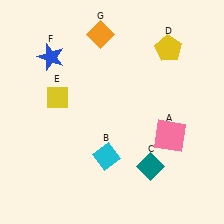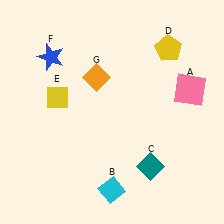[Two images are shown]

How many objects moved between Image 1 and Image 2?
3 objects moved between the two images.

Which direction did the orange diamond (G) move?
The orange diamond (G) moved down.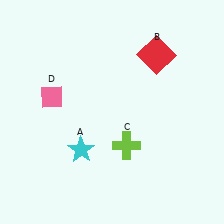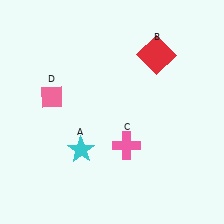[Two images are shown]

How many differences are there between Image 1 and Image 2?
There is 1 difference between the two images.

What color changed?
The cross (C) changed from lime in Image 1 to pink in Image 2.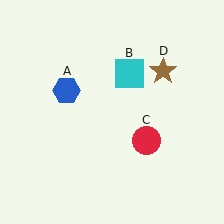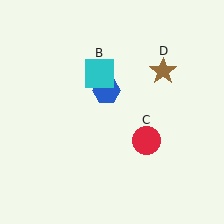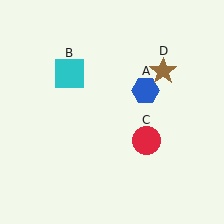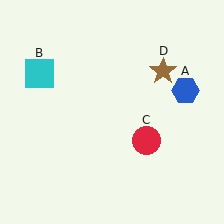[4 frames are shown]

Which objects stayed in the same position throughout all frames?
Red circle (object C) and brown star (object D) remained stationary.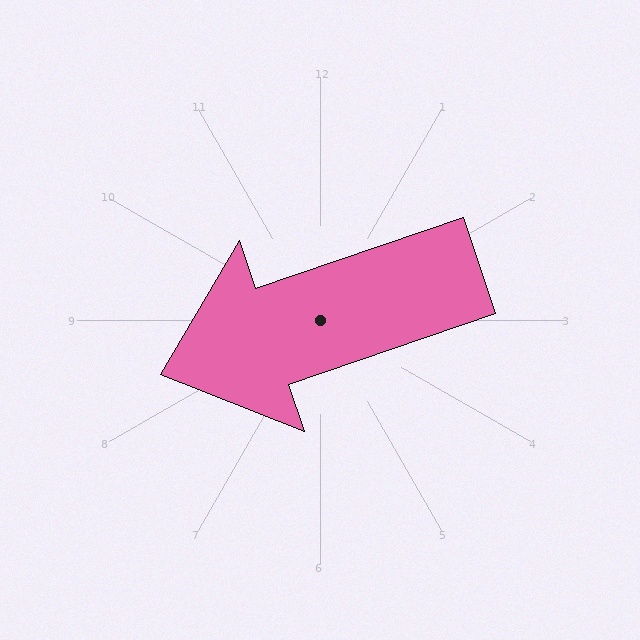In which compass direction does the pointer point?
West.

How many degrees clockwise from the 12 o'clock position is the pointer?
Approximately 251 degrees.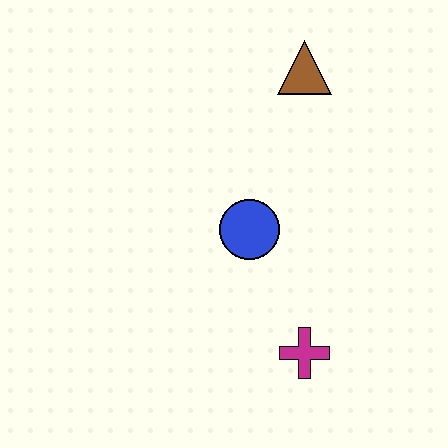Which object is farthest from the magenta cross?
The brown triangle is farthest from the magenta cross.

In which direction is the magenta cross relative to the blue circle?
The magenta cross is below the blue circle.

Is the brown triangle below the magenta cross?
No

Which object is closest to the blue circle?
The magenta cross is closest to the blue circle.